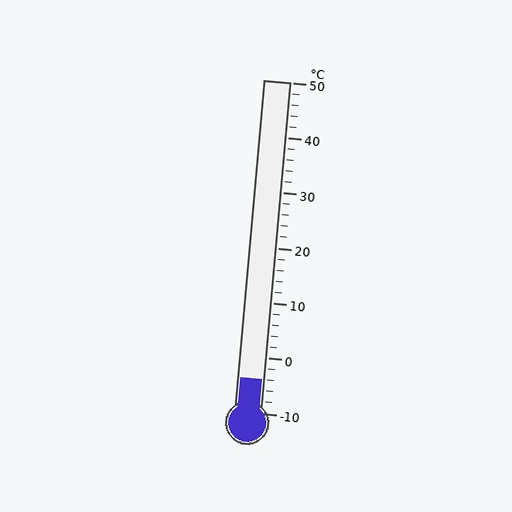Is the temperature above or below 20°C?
The temperature is below 20°C.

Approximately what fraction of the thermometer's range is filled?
The thermometer is filled to approximately 10% of its range.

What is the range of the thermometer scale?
The thermometer scale ranges from -10°C to 50°C.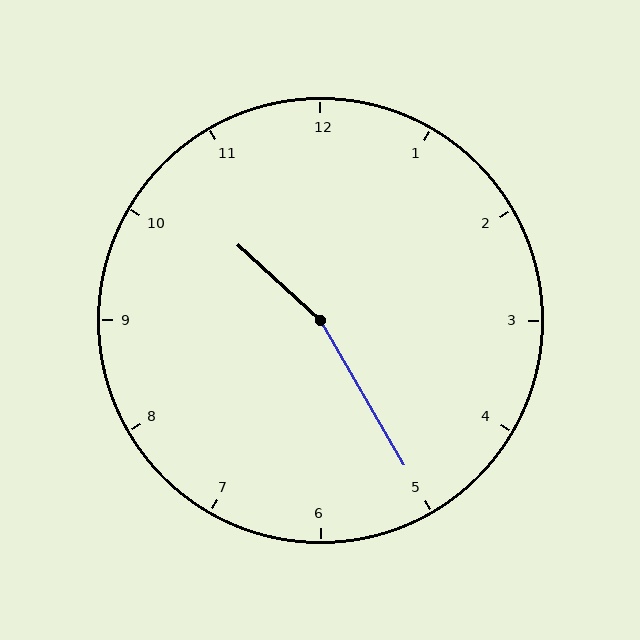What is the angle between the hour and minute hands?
Approximately 162 degrees.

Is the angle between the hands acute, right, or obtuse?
It is obtuse.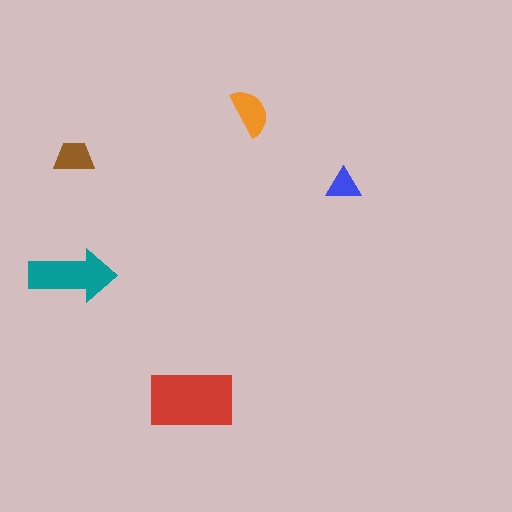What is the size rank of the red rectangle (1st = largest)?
1st.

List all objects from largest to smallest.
The red rectangle, the teal arrow, the orange semicircle, the brown trapezoid, the blue triangle.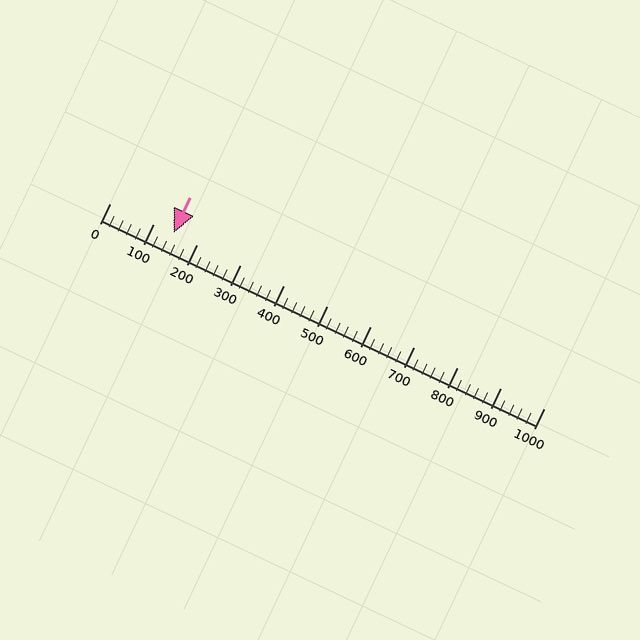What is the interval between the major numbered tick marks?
The major tick marks are spaced 100 units apart.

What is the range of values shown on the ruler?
The ruler shows values from 0 to 1000.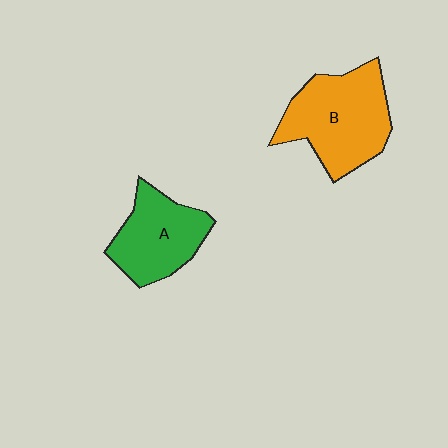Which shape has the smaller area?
Shape A (green).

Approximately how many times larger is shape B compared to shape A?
Approximately 1.3 times.